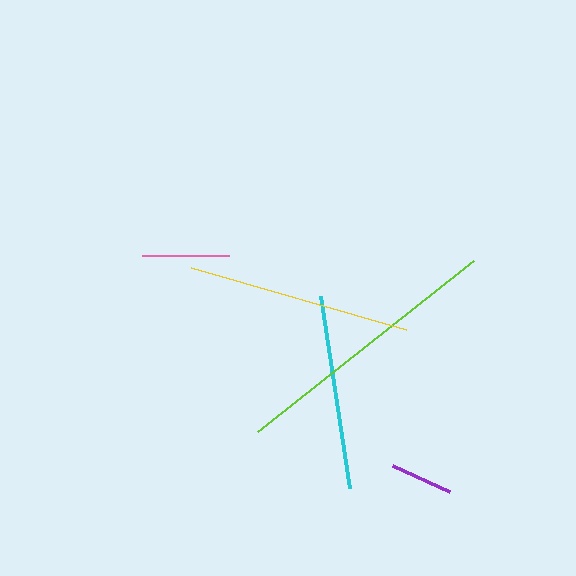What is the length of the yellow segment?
The yellow segment is approximately 223 pixels long.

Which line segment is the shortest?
The purple line is the shortest at approximately 63 pixels.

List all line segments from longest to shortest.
From longest to shortest: lime, yellow, cyan, pink, purple.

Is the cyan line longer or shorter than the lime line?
The lime line is longer than the cyan line.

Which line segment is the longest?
The lime line is the longest at approximately 276 pixels.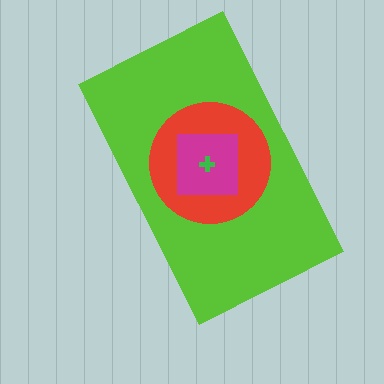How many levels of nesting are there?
4.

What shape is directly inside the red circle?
The magenta square.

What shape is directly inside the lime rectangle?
The red circle.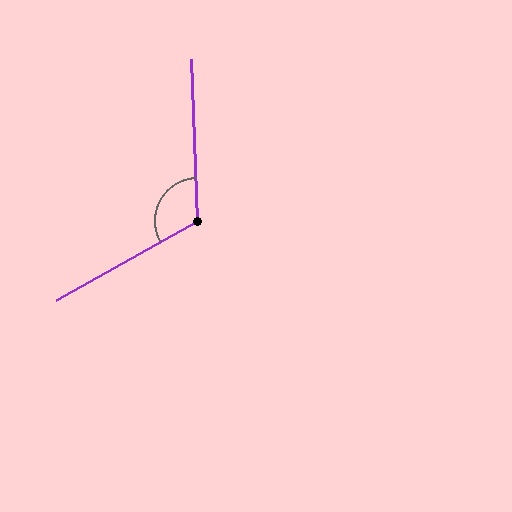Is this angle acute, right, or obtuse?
It is obtuse.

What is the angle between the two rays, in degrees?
Approximately 117 degrees.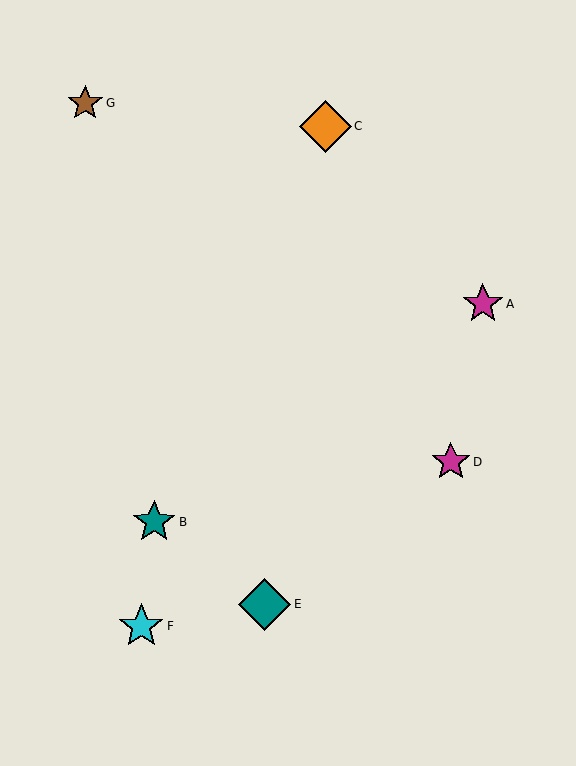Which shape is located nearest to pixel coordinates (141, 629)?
The cyan star (labeled F) at (141, 626) is nearest to that location.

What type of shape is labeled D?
Shape D is a magenta star.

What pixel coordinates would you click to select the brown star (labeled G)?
Click at (85, 103) to select the brown star G.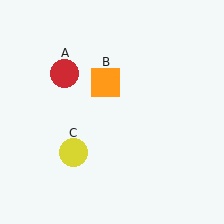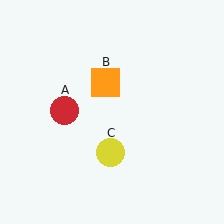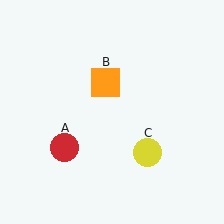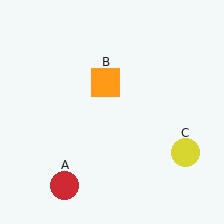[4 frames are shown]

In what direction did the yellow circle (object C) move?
The yellow circle (object C) moved right.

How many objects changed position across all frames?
2 objects changed position: red circle (object A), yellow circle (object C).